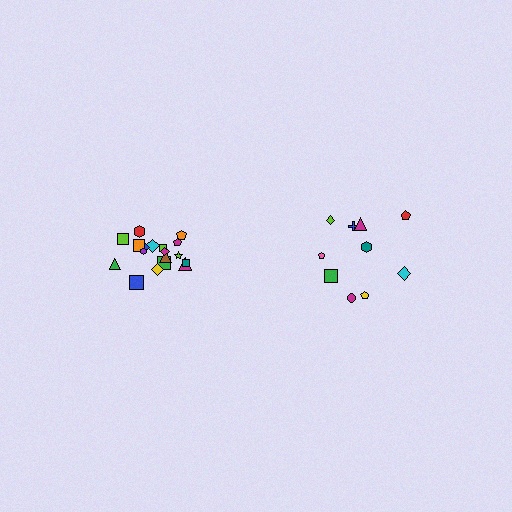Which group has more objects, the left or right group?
The left group.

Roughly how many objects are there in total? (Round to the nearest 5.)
Roughly 30 objects in total.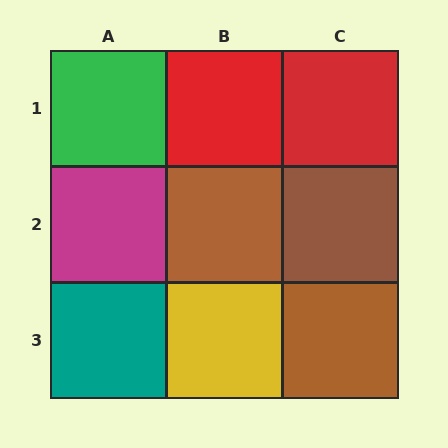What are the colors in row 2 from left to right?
Magenta, brown, brown.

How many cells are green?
1 cell is green.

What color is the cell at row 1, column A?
Green.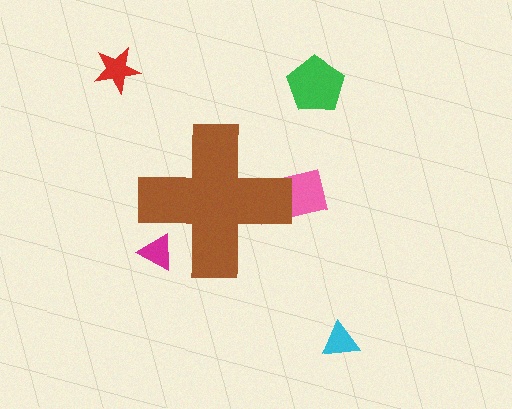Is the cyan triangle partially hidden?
No, the cyan triangle is fully visible.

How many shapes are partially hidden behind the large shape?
2 shapes are partially hidden.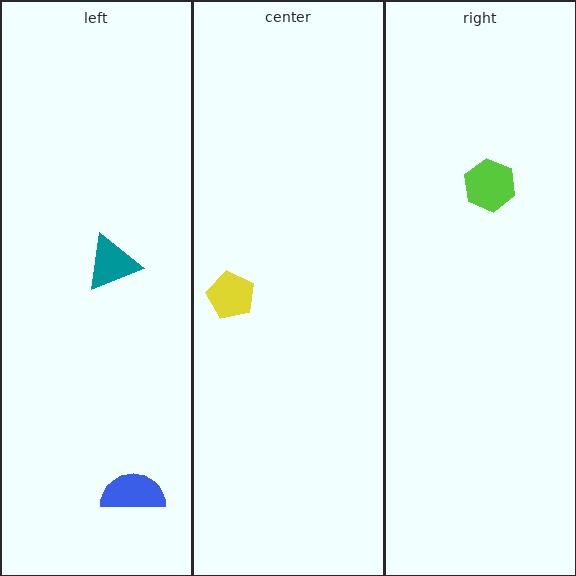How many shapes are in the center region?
1.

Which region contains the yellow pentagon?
The center region.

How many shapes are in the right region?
1.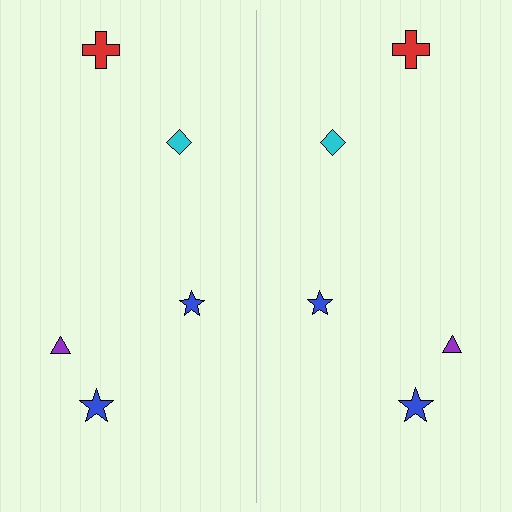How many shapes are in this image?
There are 10 shapes in this image.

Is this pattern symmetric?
Yes, this pattern has bilateral (reflection) symmetry.